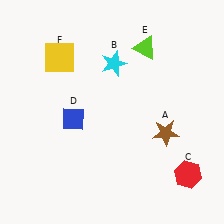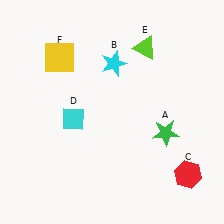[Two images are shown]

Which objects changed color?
A changed from brown to green. D changed from blue to cyan.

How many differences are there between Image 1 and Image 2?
There are 2 differences between the two images.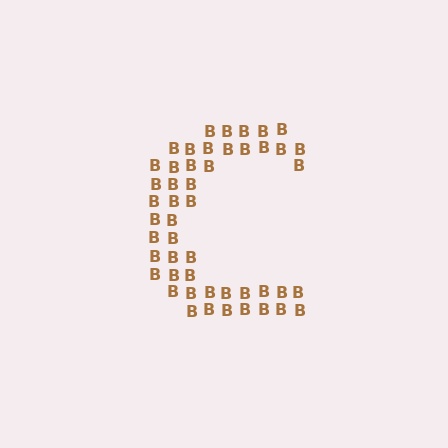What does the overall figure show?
The overall figure shows the letter C.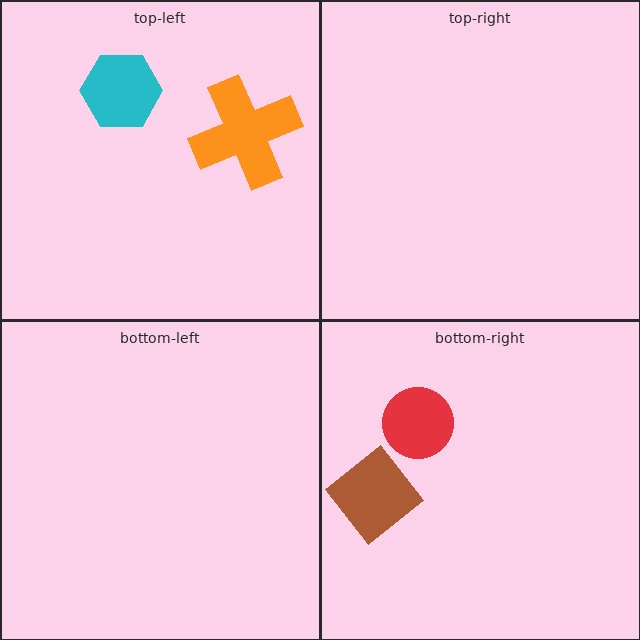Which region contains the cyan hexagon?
The top-left region.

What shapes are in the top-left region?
The cyan hexagon, the orange cross.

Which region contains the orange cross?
The top-left region.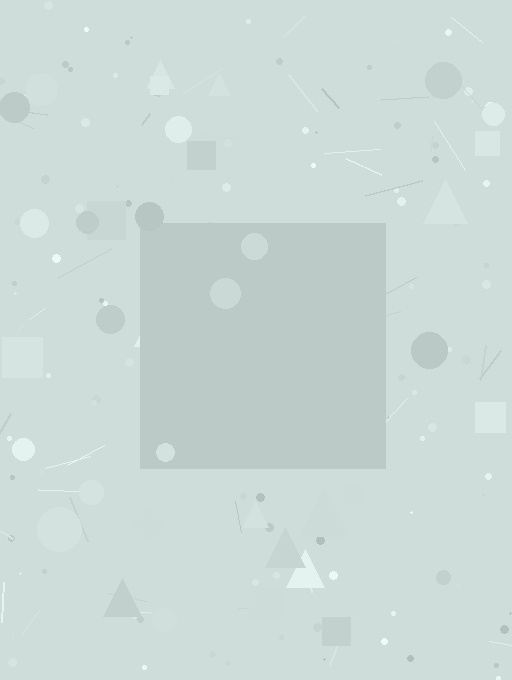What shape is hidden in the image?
A square is hidden in the image.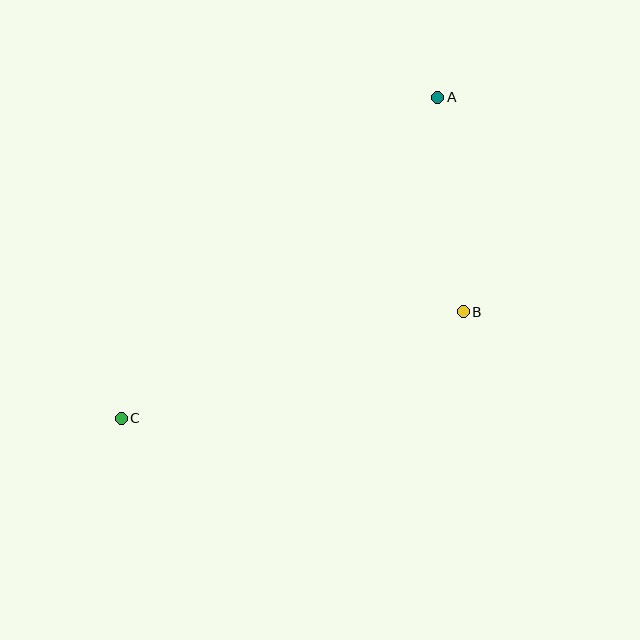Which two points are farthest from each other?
Points A and C are farthest from each other.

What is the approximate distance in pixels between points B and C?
The distance between B and C is approximately 358 pixels.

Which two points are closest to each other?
Points A and B are closest to each other.